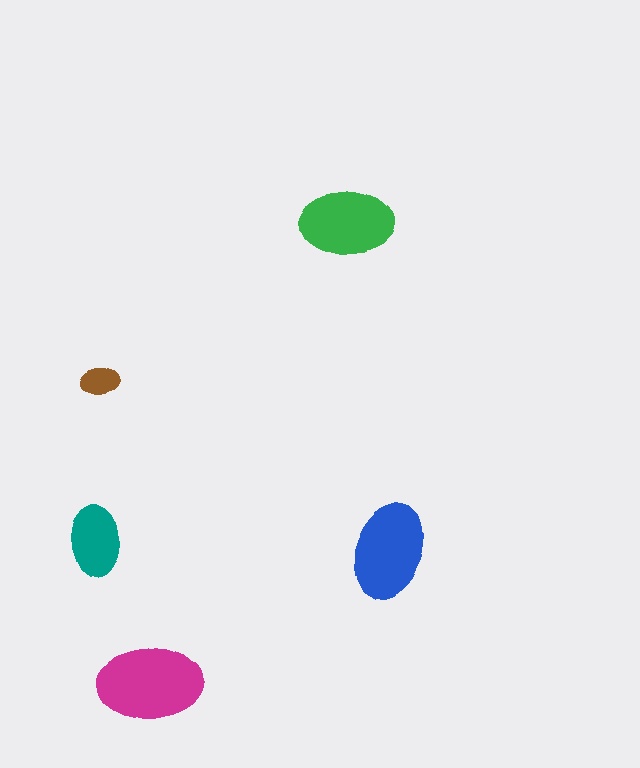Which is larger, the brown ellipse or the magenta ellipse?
The magenta one.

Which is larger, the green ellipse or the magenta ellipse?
The magenta one.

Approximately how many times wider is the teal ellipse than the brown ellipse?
About 2 times wider.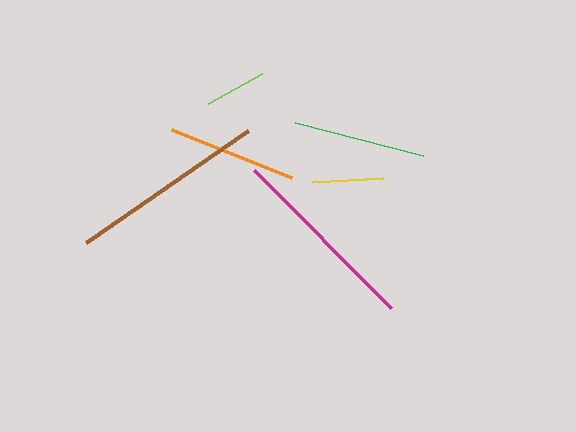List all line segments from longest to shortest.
From longest to shortest: brown, magenta, green, orange, yellow, lime.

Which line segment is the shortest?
The lime line is the shortest at approximately 62 pixels.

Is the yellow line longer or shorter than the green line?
The green line is longer than the yellow line.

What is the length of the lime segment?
The lime segment is approximately 62 pixels long.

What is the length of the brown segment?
The brown segment is approximately 196 pixels long.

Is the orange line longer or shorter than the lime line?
The orange line is longer than the lime line.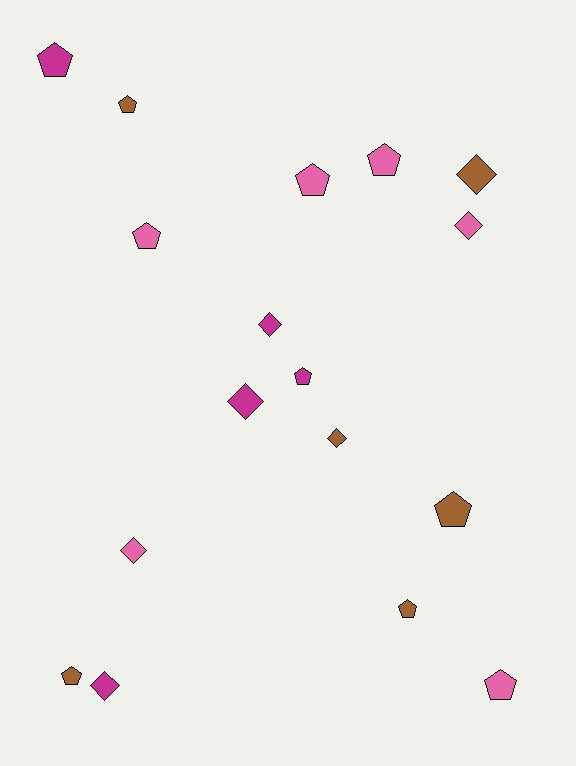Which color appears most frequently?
Brown, with 6 objects.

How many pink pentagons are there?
There are 4 pink pentagons.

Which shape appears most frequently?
Pentagon, with 10 objects.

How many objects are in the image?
There are 17 objects.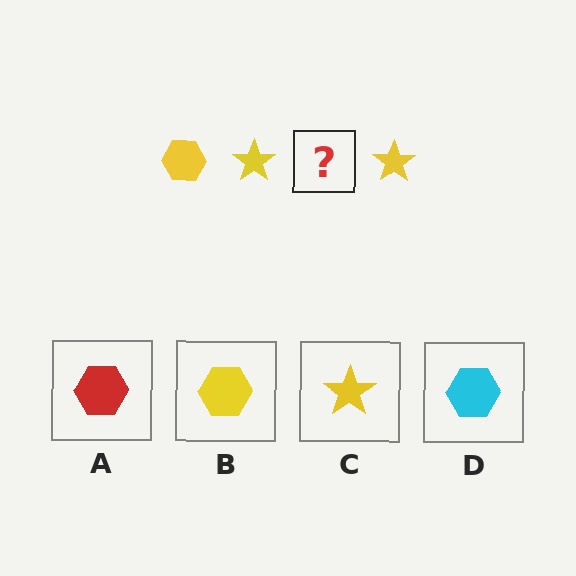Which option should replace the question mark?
Option B.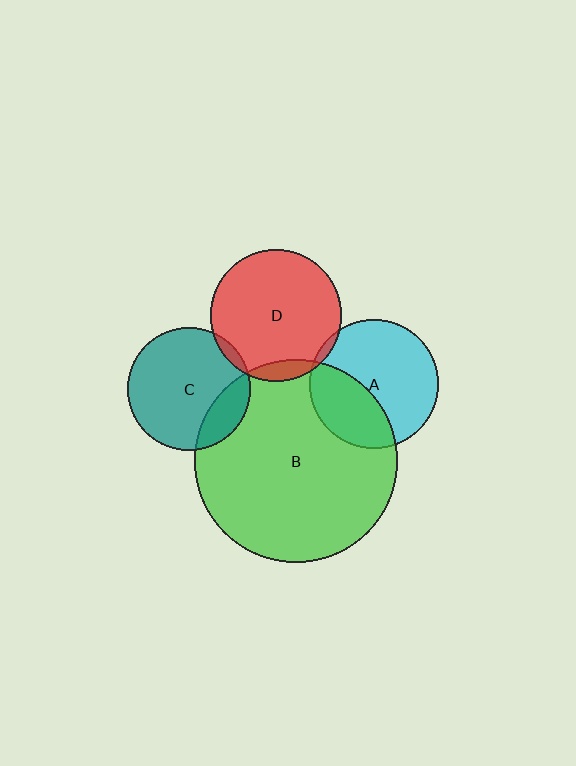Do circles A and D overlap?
Yes.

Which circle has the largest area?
Circle B (green).